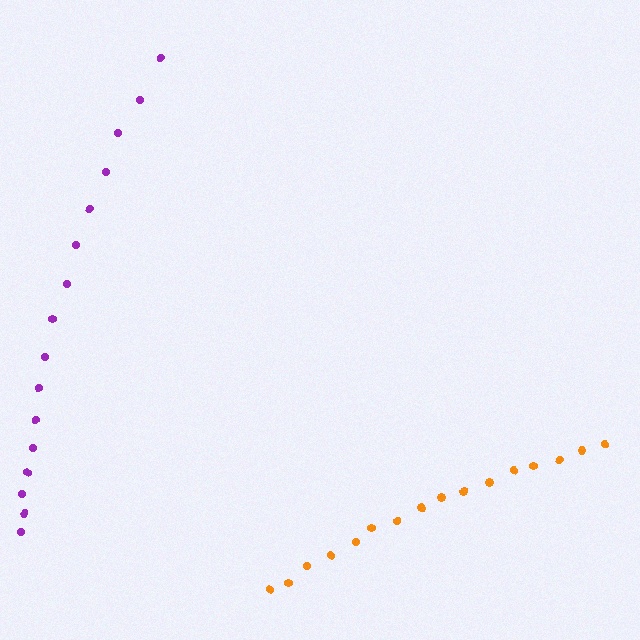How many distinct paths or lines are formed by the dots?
There are 2 distinct paths.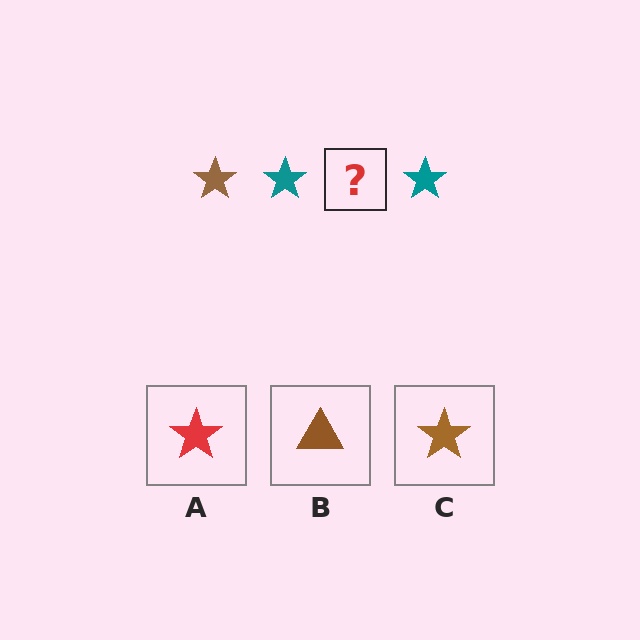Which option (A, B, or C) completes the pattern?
C.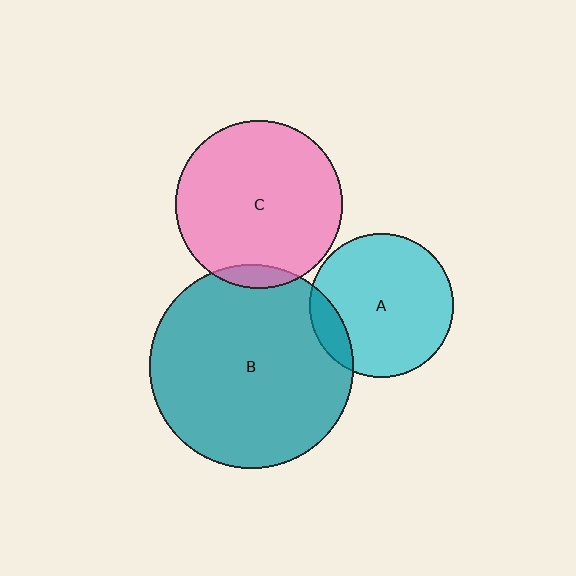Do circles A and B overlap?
Yes.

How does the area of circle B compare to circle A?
Approximately 2.0 times.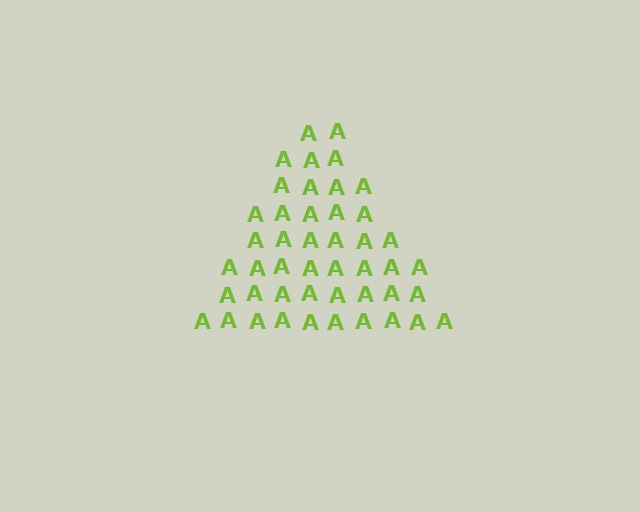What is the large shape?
The large shape is a triangle.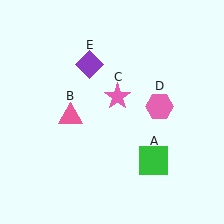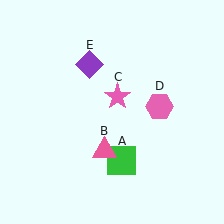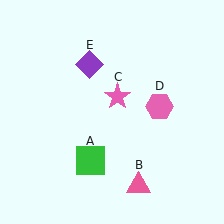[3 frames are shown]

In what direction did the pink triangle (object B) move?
The pink triangle (object B) moved down and to the right.